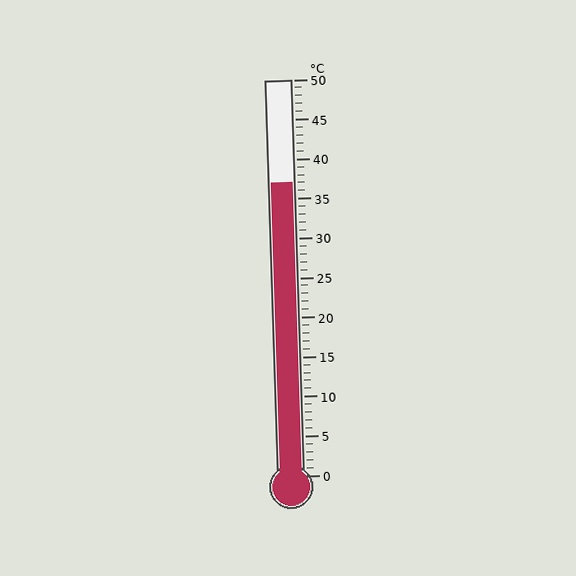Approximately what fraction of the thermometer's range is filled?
The thermometer is filled to approximately 75% of its range.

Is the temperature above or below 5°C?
The temperature is above 5°C.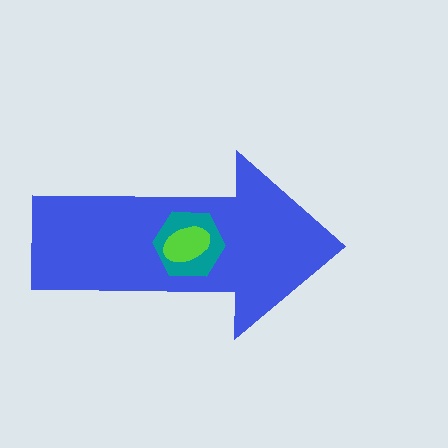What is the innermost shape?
The lime ellipse.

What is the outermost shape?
The blue arrow.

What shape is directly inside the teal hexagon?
The lime ellipse.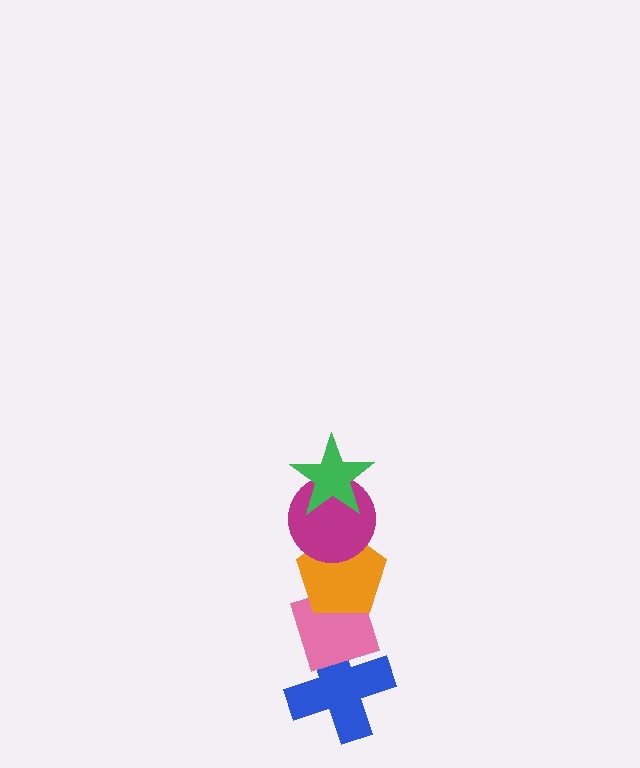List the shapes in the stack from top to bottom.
From top to bottom: the green star, the magenta circle, the orange pentagon, the pink diamond, the blue cross.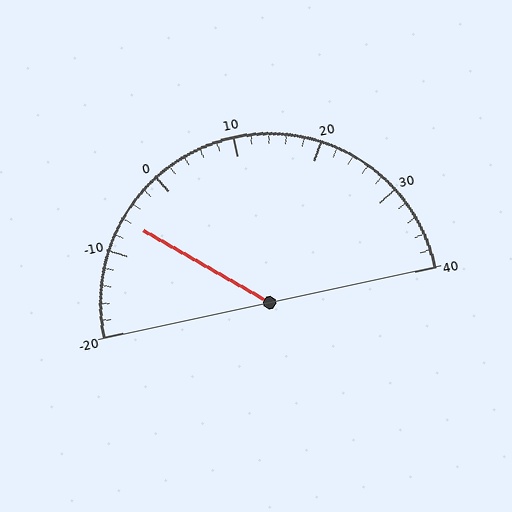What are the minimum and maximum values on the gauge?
The gauge ranges from -20 to 40.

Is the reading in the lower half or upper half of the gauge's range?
The reading is in the lower half of the range (-20 to 40).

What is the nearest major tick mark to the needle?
The nearest major tick mark is -10.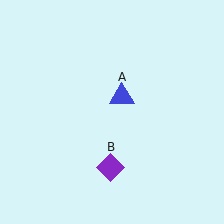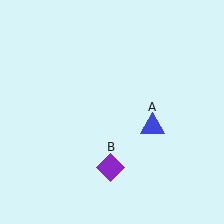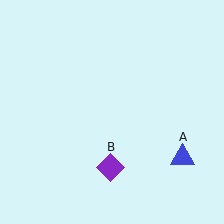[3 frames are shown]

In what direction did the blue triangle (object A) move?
The blue triangle (object A) moved down and to the right.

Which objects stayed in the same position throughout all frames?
Purple diamond (object B) remained stationary.